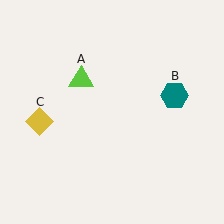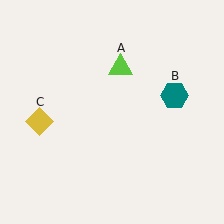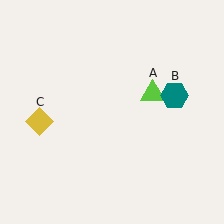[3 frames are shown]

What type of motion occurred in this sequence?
The lime triangle (object A) rotated clockwise around the center of the scene.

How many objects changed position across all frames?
1 object changed position: lime triangle (object A).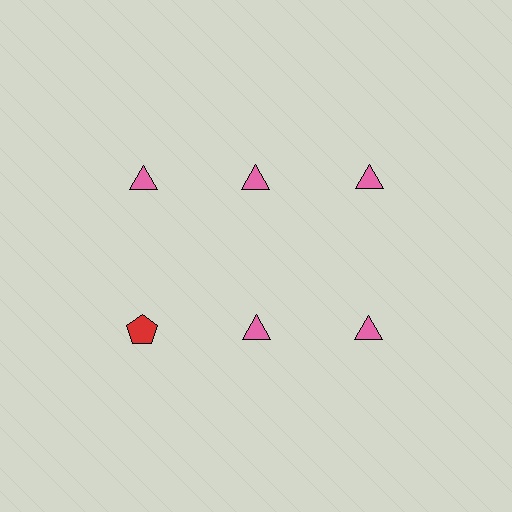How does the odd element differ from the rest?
It differs in both color (red instead of pink) and shape (pentagon instead of triangle).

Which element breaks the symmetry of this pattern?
The red pentagon in the second row, leftmost column breaks the symmetry. All other shapes are pink triangles.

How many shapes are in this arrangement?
There are 6 shapes arranged in a grid pattern.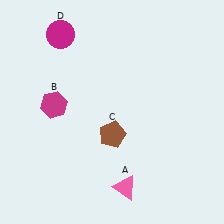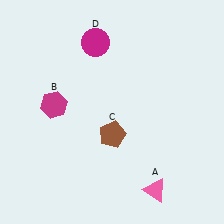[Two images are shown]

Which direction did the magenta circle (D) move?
The magenta circle (D) moved right.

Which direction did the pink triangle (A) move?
The pink triangle (A) moved right.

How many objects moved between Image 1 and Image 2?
2 objects moved between the two images.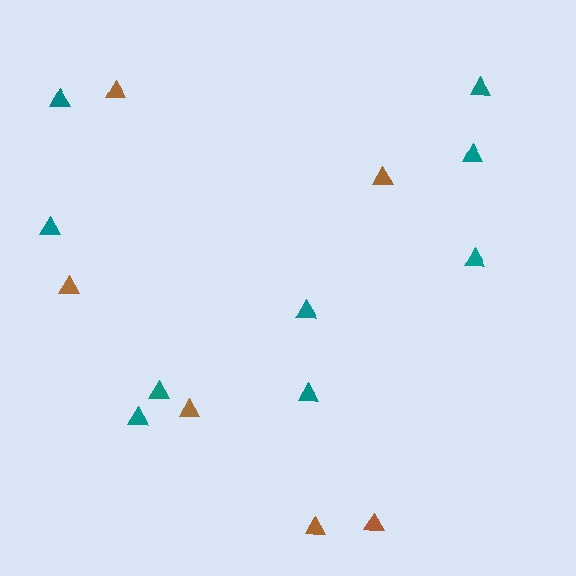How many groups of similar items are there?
There are 2 groups: one group of teal triangles (9) and one group of brown triangles (6).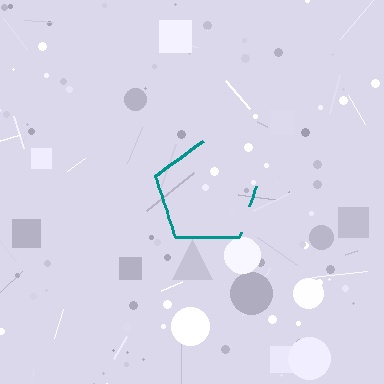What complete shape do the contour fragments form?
The contour fragments form a pentagon.